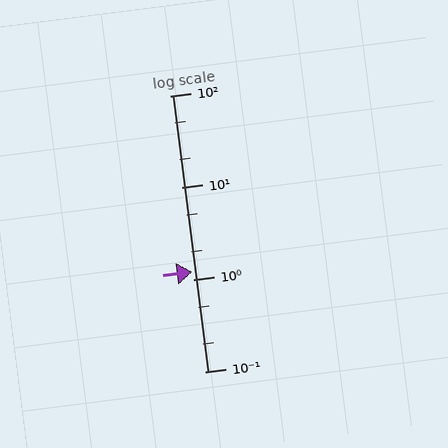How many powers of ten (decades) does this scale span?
The scale spans 3 decades, from 0.1 to 100.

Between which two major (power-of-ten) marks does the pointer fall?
The pointer is between 1 and 10.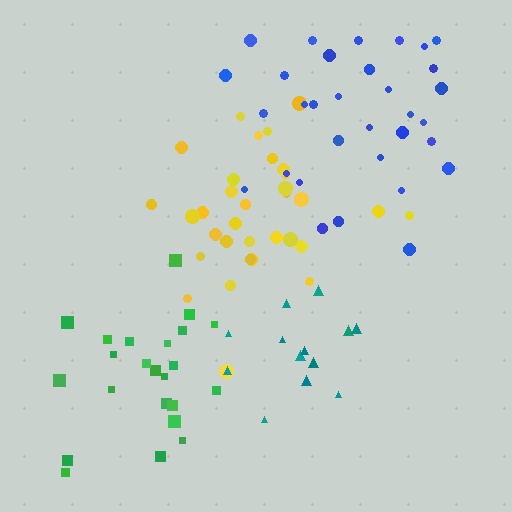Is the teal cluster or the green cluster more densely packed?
Teal.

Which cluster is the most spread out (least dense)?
Green.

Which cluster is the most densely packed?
Yellow.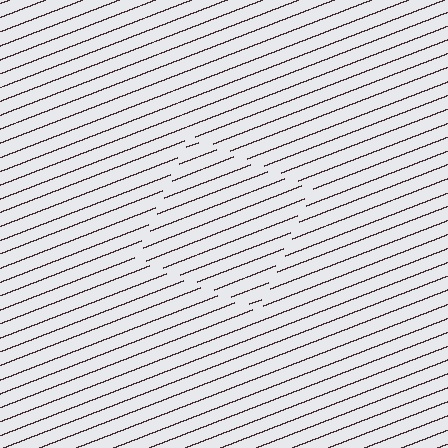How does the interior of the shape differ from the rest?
The interior of the shape contains the same grating, shifted by half a period — the contour is defined by the phase discontinuity where line-ends from the inner and outer gratings abut.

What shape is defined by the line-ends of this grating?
An illusory square. The interior of the shape contains the same grating, shifted by half a period — the contour is defined by the phase discontinuity where line-ends from the inner and outer gratings abut.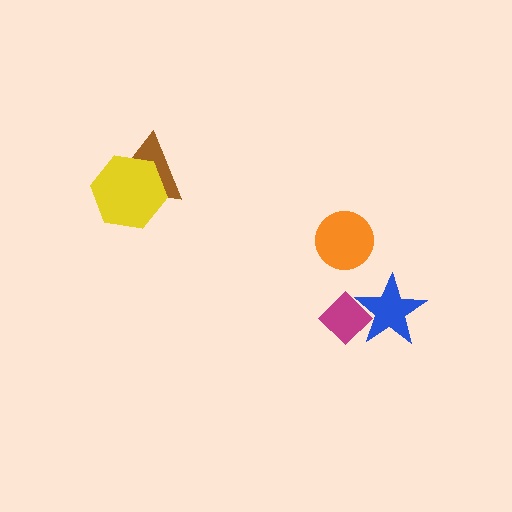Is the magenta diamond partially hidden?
Yes, it is partially covered by another shape.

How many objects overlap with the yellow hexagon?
1 object overlaps with the yellow hexagon.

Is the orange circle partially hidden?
No, no other shape covers it.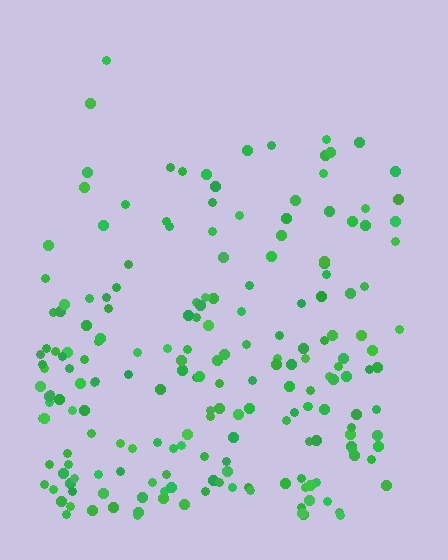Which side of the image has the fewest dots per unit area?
The top.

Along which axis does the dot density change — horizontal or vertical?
Vertical.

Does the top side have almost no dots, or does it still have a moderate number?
Still a moderate number, just noticeably fewer than the bottom.